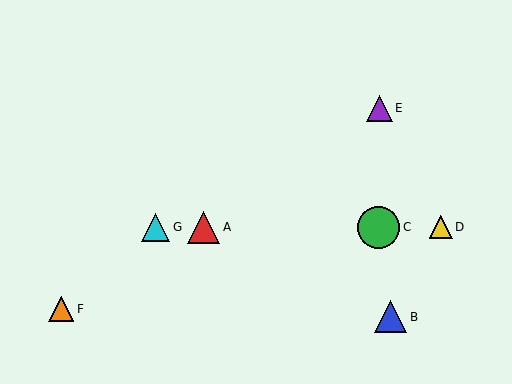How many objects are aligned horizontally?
4 objects (A, C, D, G) are aligned horizontally.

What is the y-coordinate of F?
Object F is at y≈309.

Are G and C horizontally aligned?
Yes, both are at y≈227.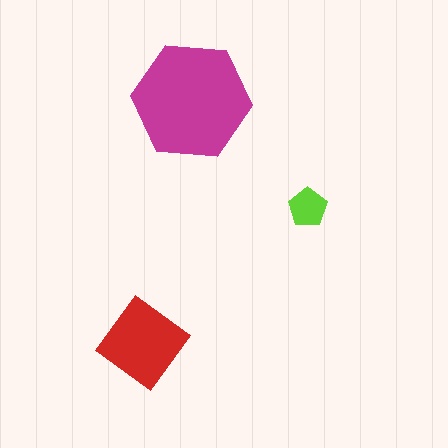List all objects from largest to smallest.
The magenta hexagon, the red diamond, the lime pentagon.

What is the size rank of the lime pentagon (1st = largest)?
3rd.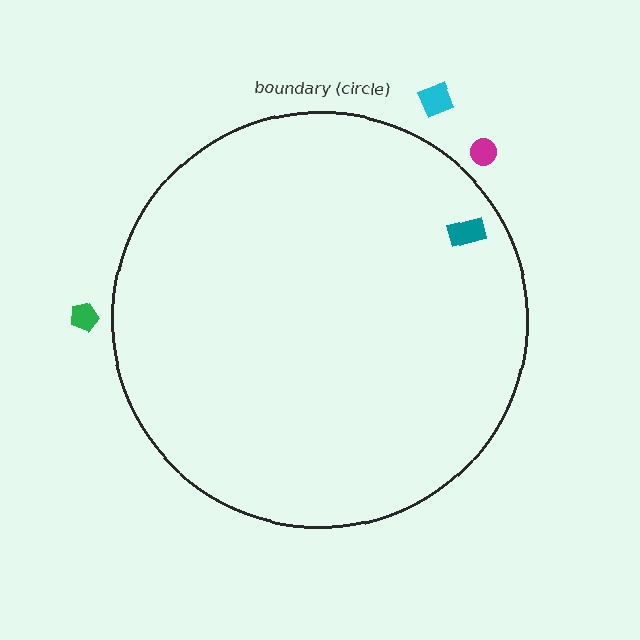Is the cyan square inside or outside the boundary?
Outside.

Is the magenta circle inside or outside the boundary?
Outside.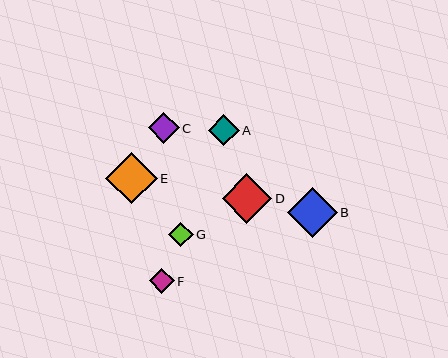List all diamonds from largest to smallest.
From largest to smallest: E, B, D, A, C, F, G.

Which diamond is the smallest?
Diamond G is the smallest with a size of approximately 24 pixels.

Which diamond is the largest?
Diamond E is the largest with a size of approximately 51 pixels.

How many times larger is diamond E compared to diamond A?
Diamond E is approximately 1.6 times the size of diamond A.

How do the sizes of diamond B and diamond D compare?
Diamond B and diamond D are approximately the same size.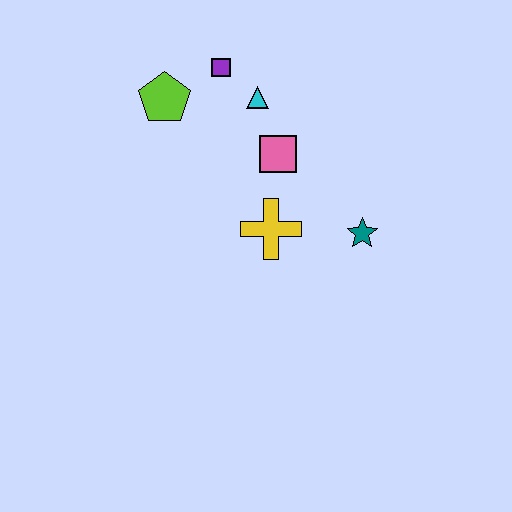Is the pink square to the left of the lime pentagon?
No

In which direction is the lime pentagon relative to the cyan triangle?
The lime pentagon is to the left of the cyan triangle.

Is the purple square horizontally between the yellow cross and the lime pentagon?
Yes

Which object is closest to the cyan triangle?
The purple square is closest to the cyan triangle.